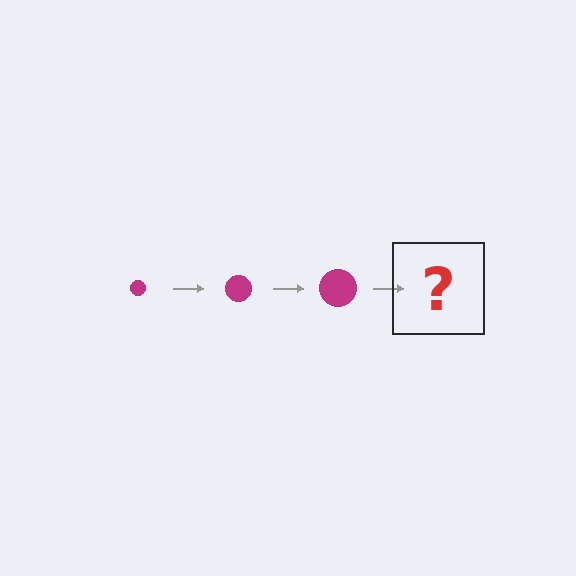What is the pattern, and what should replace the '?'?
The pattern is that the circle gets progressively larger each step. The '?' should be a magenta circle, larger than the previous one.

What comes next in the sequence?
The next element should be a magenta circle, larger than the previous one.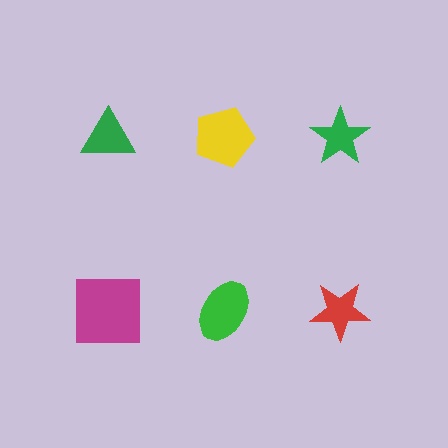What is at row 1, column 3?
A green star.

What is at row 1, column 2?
A yellow pentagon.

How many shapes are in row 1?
3 shapes.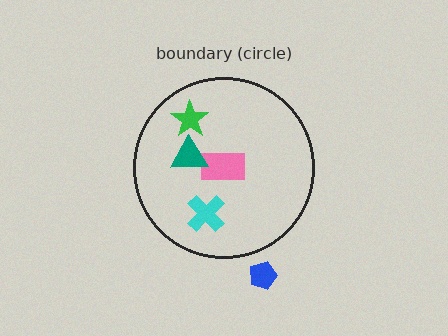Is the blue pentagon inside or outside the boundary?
Outside.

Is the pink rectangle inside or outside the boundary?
Inside.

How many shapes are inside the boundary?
4 inside, 1 outside.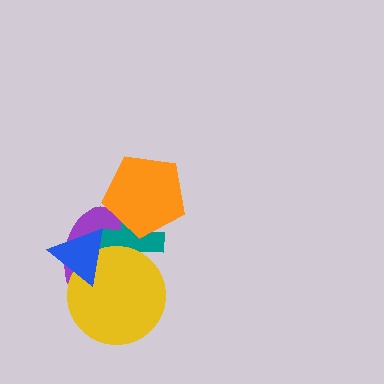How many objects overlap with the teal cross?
4 objects overlap with the teal cross.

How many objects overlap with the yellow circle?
3 objects overlap with the yellow circle.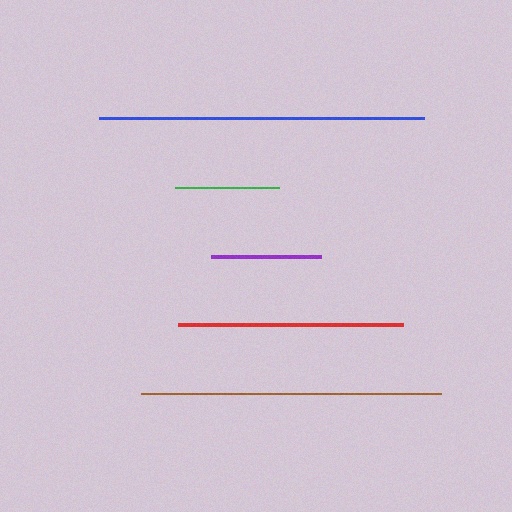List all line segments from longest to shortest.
From longest to shortest: blue, brown, red, purple, green.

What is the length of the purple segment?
The purple segment is approximately 110 pixels long.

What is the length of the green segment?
The green segment is approximately 104 pixels long.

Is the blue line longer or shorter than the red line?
The blue line is longer than the red line.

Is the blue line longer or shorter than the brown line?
The blue line is longer than the brown line.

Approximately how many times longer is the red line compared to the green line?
The red line is approximately 2.2 times the length of the green line.